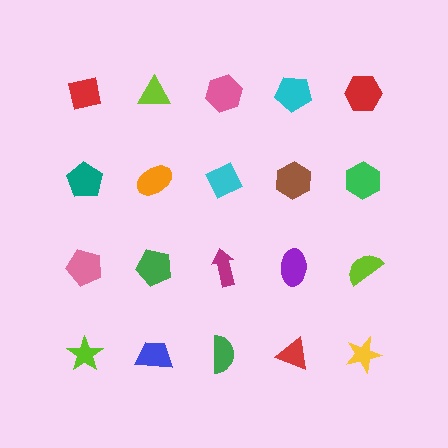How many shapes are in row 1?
5 shapes.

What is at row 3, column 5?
A lime semicircle.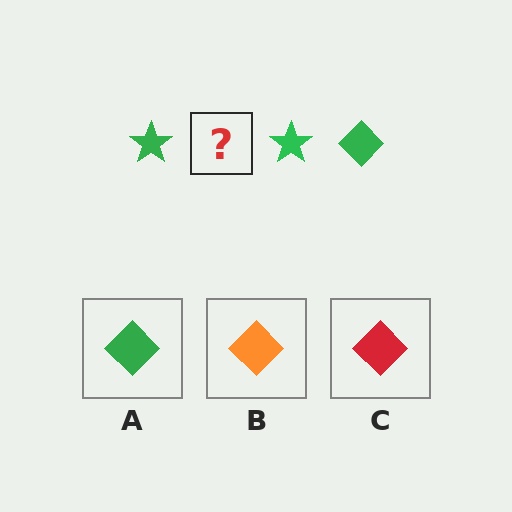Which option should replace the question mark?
Option A.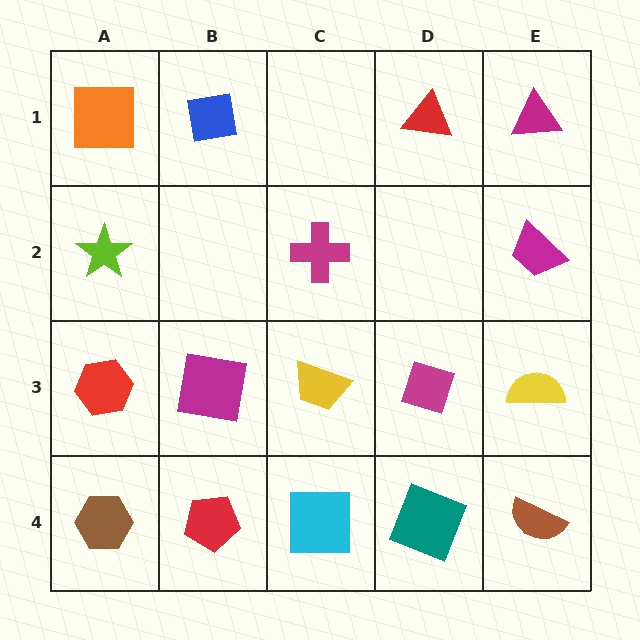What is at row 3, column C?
A yellow trapezoid.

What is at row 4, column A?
A brown hexagon.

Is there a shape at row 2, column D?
No, that cell is empty.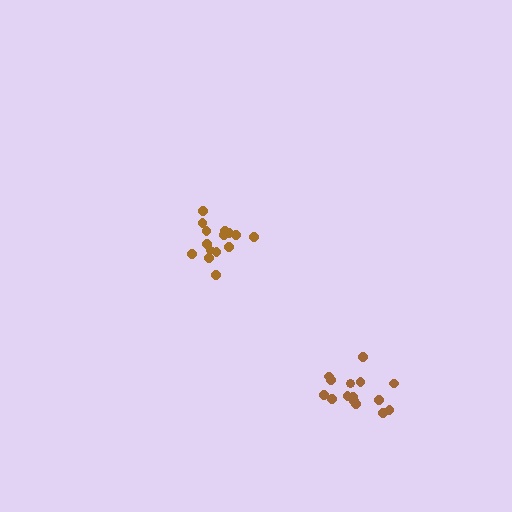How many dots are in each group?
Group 1: 15 dots, Group 2: 15 dots (30 total).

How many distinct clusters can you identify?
There are 2 distinct clusters.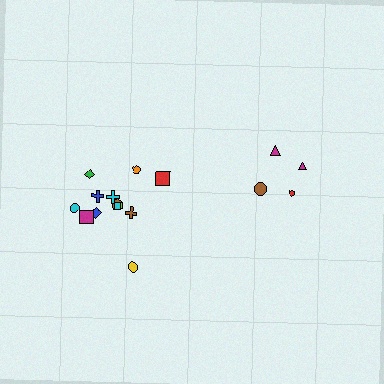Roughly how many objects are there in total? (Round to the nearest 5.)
Roughly 20 objects in total.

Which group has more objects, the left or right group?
The left group.